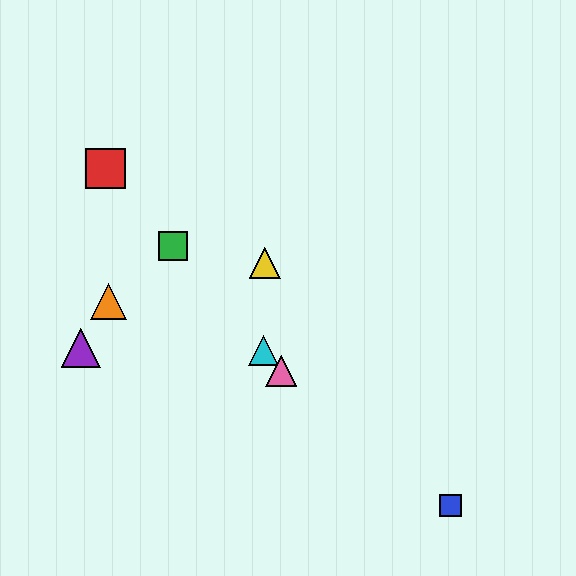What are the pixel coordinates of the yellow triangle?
The yellow triangle is at (265, 263).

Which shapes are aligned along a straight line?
The red square, the green square, the cyan triangle, the pink triangle are aligned along a straight line.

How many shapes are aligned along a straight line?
4 shapes (the red square, the green square, the cyan triangle, the pink triangle) are aligned along a straight line.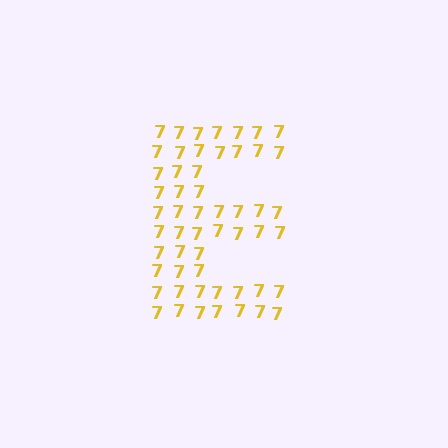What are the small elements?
The small elements are digit 7's.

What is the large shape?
The large shape is the letter E.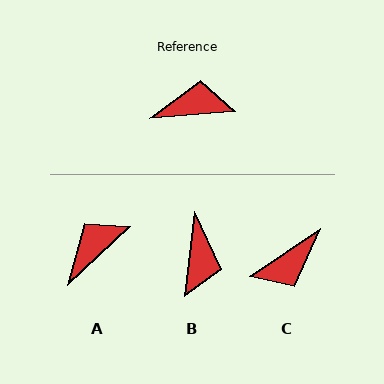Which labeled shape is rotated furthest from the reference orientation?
C, about 151 degrees away.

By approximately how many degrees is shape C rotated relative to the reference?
Approximately 151 degrees clockwise.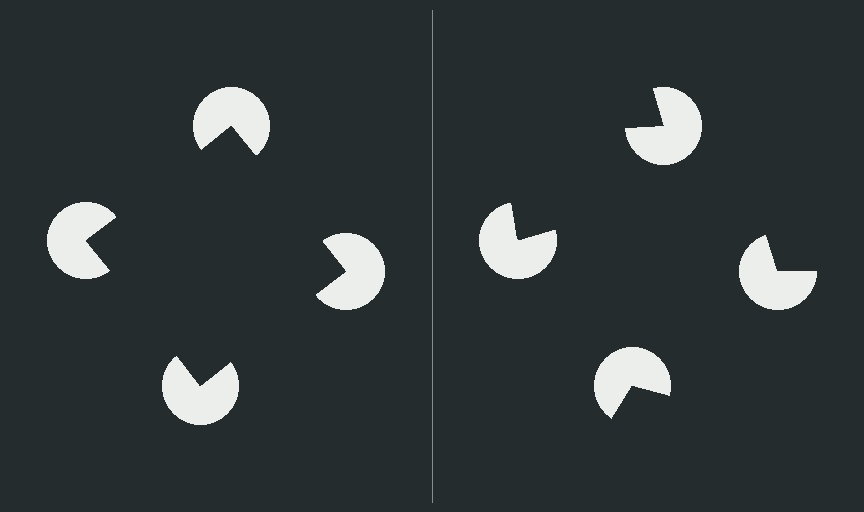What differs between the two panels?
The pac-man discs are positioned identically on both sides; only the wedge orientations differ. On the left they align to a square; on the right they are misaligned.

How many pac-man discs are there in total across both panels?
8 — 4 on each side.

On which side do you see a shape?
An illusory square appears on the left side. On the right side the wedge cuts are rotated, so no coherent shape forms.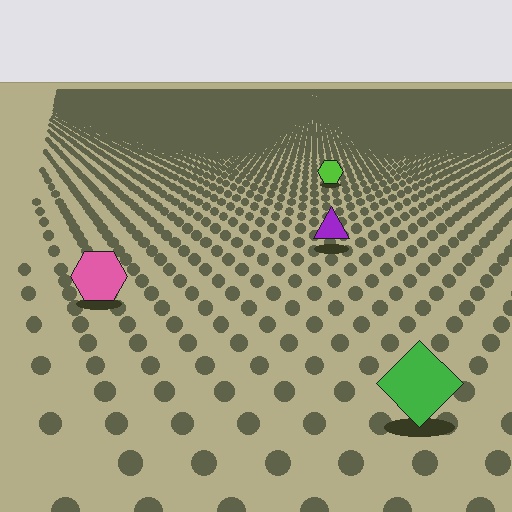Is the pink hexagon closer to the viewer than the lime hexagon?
Yes. The pink hexagon is closer — you can tell from the texture gradient: the ground texture is coarser near it.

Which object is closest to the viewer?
The green diamond is closest. The texture marks near it are larger and more spread out.